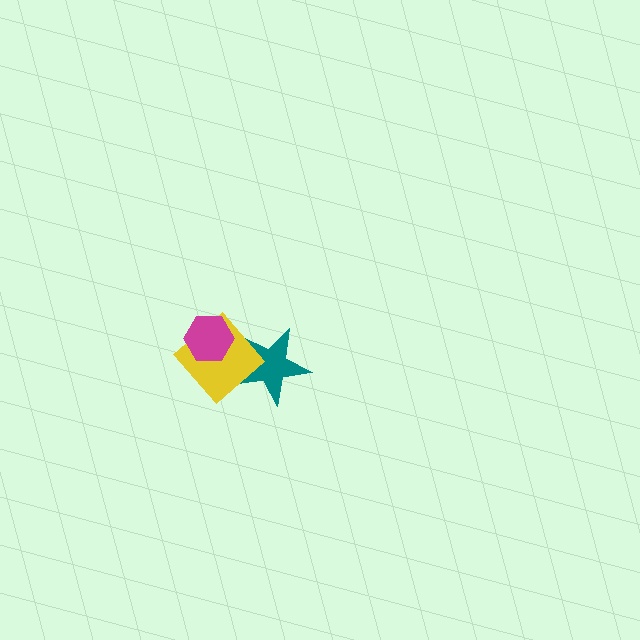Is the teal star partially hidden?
Yes, it is partially covered by another shape.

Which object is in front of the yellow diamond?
The magenta hexagon is in front of the yellow diamond.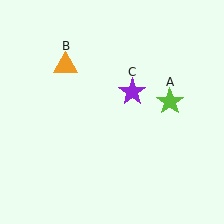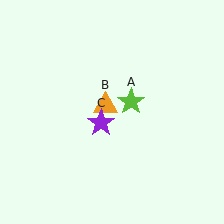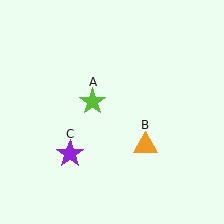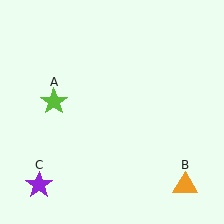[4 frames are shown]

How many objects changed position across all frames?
3 objects changed position: lime star (object A), orange triangle (object B), purple star (object C).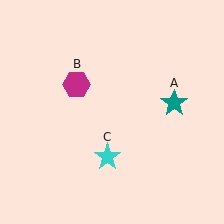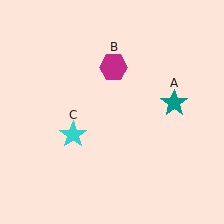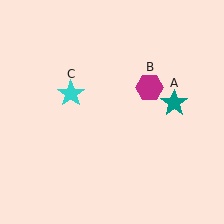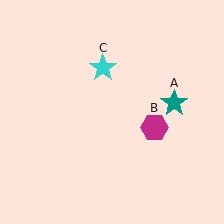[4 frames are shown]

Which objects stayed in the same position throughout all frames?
Teal star (object A) remained stationary.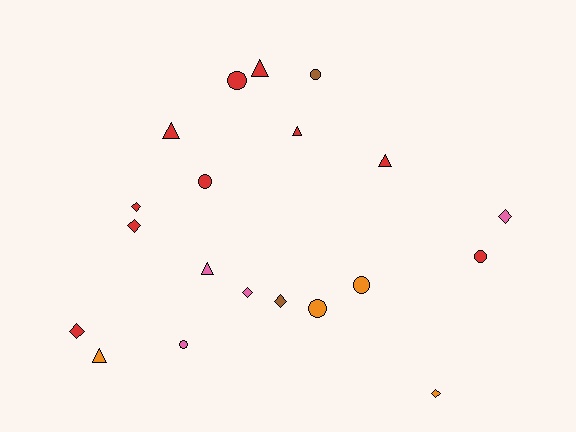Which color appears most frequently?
Red, with 10 objects.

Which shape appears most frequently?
Diamond, with 7 objects.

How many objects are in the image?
There are 20 objects.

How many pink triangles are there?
There is 1 pink triangle.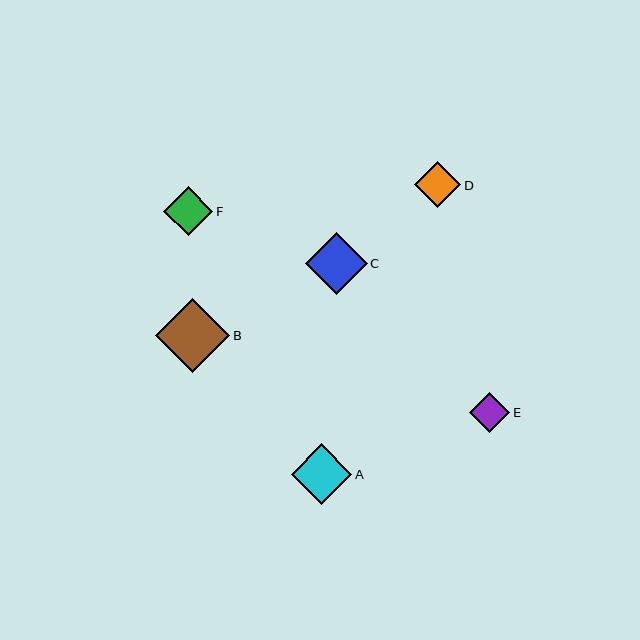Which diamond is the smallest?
Diamond E is the smallest with a size of approximately 40 pixels.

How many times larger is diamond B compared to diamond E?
Diamond B is approximately 1.8 times the size of diamond E.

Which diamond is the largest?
Diamond B is the largest with a size of approximately 74 pixels.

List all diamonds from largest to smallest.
From largest to smallest: B, C, A, F, D, E.